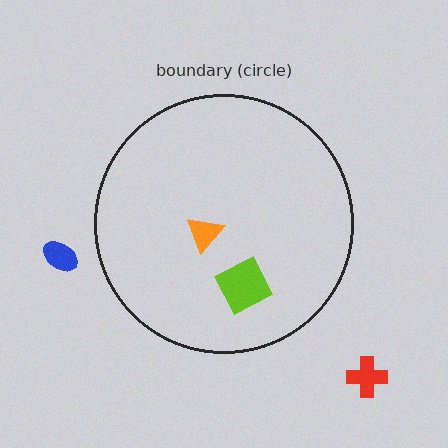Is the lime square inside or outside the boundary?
Inside.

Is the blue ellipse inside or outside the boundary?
Outside.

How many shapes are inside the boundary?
2 inside, 2 outside.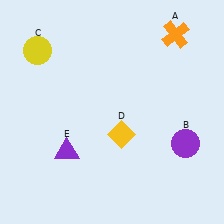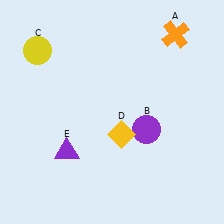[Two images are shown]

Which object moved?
The purple circle (B) moved left.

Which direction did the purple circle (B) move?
The purple circle (B) moved left.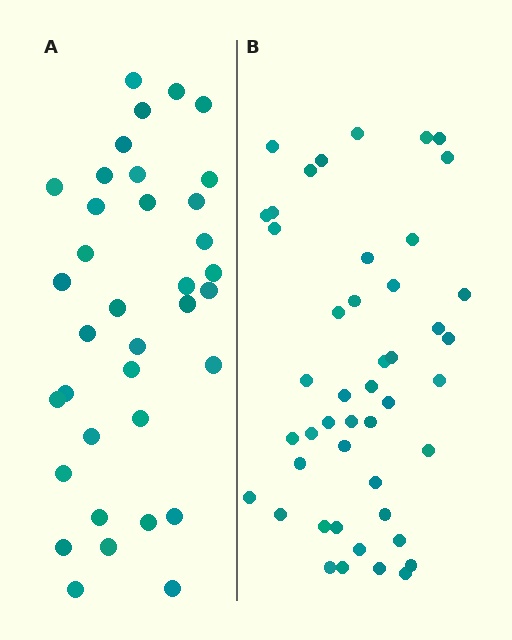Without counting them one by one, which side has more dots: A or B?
Region B (the right region) has more dots.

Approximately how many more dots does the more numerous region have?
Region B has roughly 10 or so more dots than region A.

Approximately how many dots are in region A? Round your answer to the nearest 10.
About 40 dots. (The exact count is 36, which rounds to 40.)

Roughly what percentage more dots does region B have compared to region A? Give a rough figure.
About 30% more.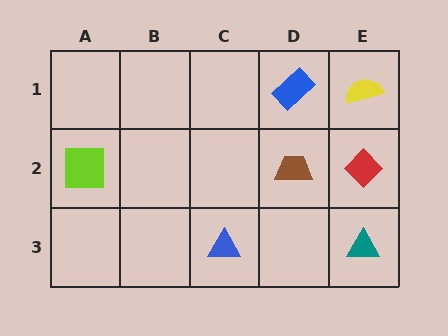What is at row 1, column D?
A blue rectangle.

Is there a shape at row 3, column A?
No, that cell is empty.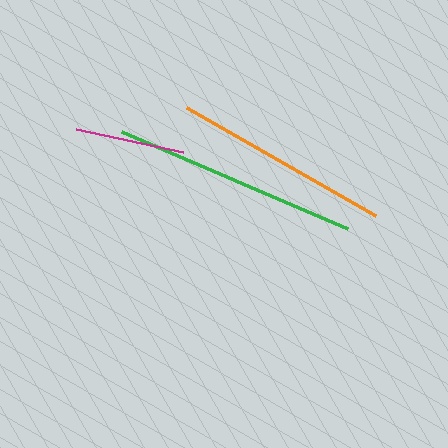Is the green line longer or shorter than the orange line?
The green line is longer than the orange line.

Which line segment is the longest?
The green line is the longest at approximately 246 pixels.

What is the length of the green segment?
The green segment is approximately 246 pixels long.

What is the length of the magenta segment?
The magenta segment is approximately 109 pixels long.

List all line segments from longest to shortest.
From longest to shortest: green, orange, magenta.